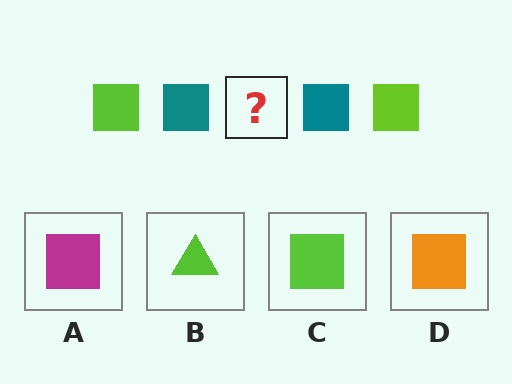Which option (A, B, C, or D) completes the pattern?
C.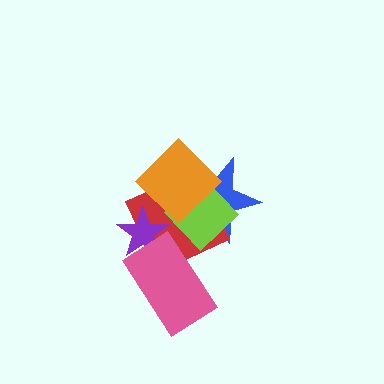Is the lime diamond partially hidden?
Yes, it is partially covered by another shape.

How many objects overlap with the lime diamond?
3 objects overlap with the lime diamond.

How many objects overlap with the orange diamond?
4 objects overlap with the orange diamond.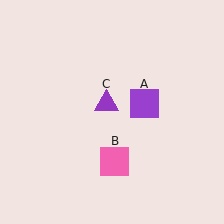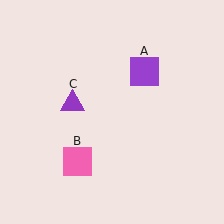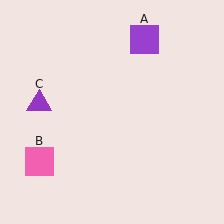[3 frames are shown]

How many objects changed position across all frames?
3 objects changed position: purple square (object A), pink square (object B), purple triangle (object C).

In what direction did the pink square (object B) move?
The pink square (object B) moved left.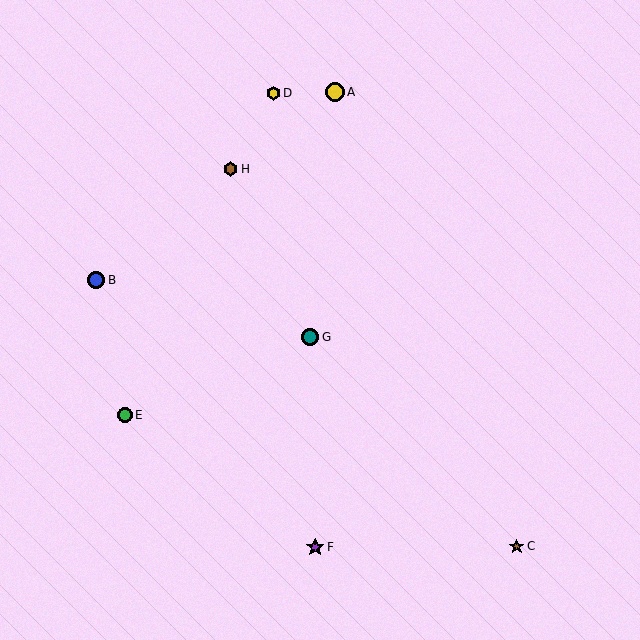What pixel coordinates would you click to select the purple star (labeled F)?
Click at (315, 547) to select the purple star F.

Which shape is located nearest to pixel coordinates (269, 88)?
The yellow hexagon (labeled D) at (273, 93) is nearest to that location.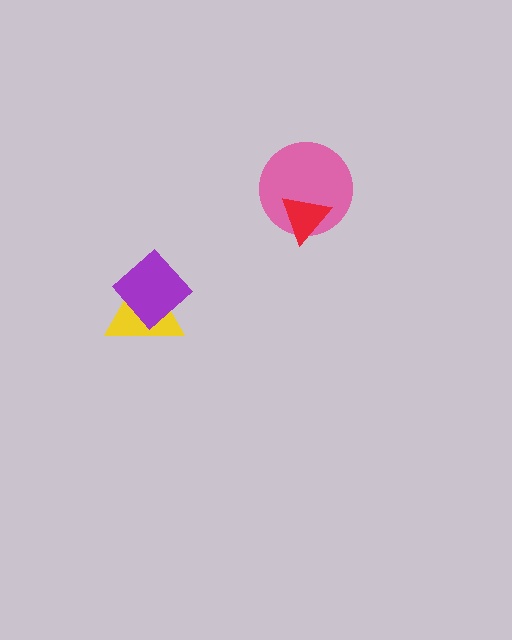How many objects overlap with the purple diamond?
1 object overlaps with the purple diamond.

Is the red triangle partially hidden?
No, no other shape covers it.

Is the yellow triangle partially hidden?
Yes, it is partially covered by another shape.